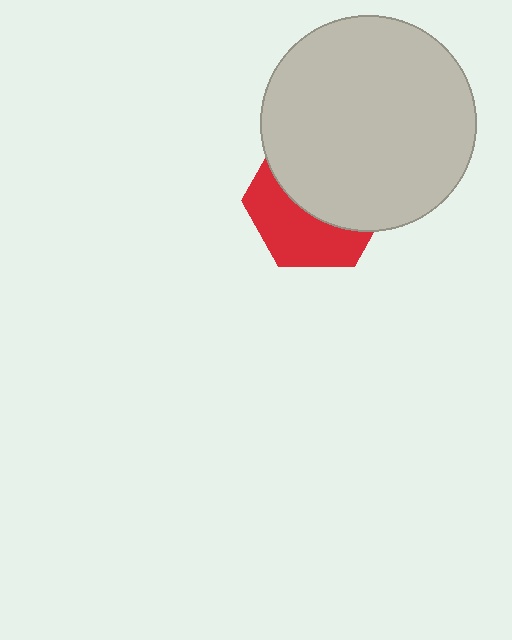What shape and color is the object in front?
The object in front is a light gray circle.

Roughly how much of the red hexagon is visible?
A small part of it is visible (roughly 43%).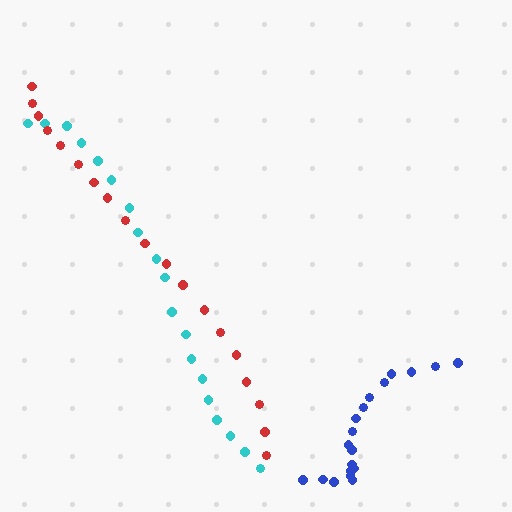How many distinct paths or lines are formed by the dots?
There are 3 distinct paths.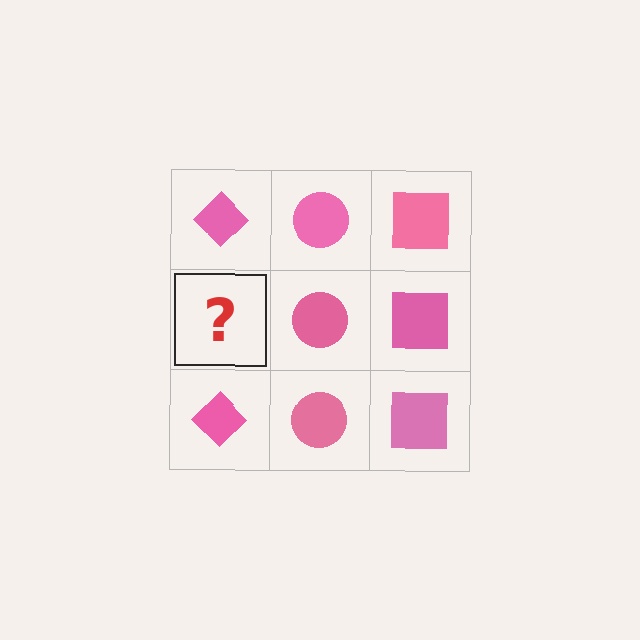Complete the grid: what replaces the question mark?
The question mark should be replaced with a pink diamond.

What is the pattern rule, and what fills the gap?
The rule is that each column has a consistent shape. The gap should be filled with a pink diamond.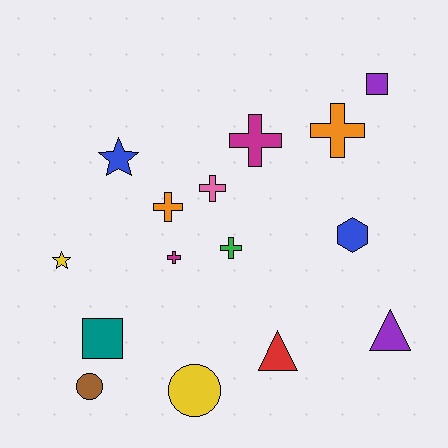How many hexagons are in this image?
There is 1 hexagon.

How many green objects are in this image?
There is 1 green object.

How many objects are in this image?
There are 15 objects.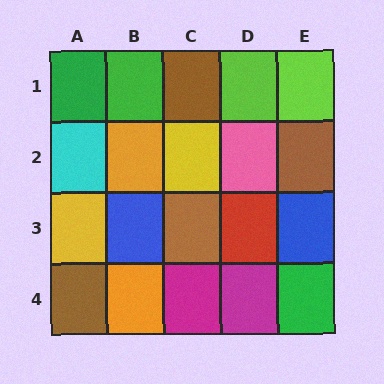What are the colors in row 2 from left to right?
Cyan, orange, yellow, pink, brown.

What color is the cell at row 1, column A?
Green.